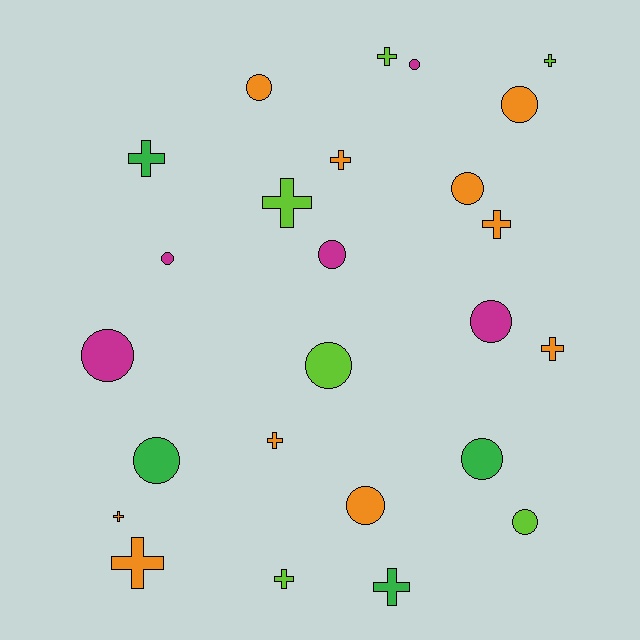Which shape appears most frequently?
Circle, with 13 objects.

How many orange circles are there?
There are 4 orange circles.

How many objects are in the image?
There are 25 objects.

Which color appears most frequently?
Orange, with 10 objects.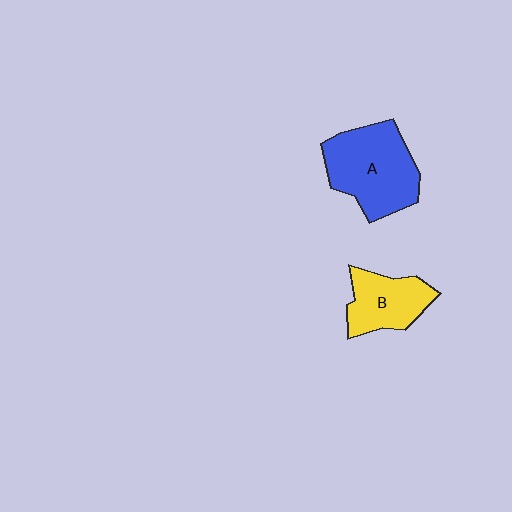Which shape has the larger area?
Shape A (blue).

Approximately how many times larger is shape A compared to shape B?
Approximately 1.5 times.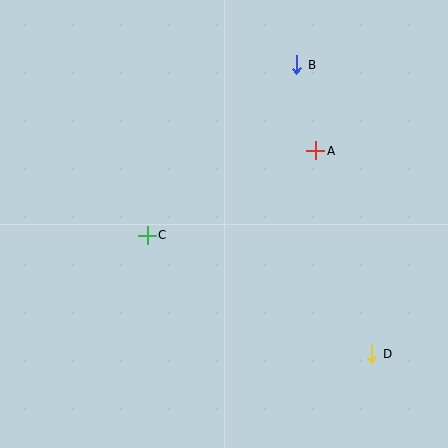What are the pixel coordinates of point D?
Point D is at (372, 354).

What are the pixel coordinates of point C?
Point C is at (147, 235).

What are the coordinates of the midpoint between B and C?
The midpoint between B and C is at (222, 150).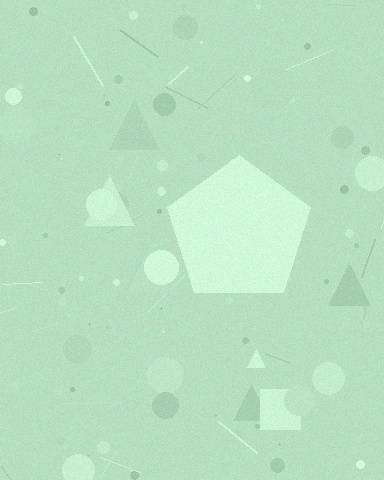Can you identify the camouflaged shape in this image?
The camouflaged shape is a pentagon.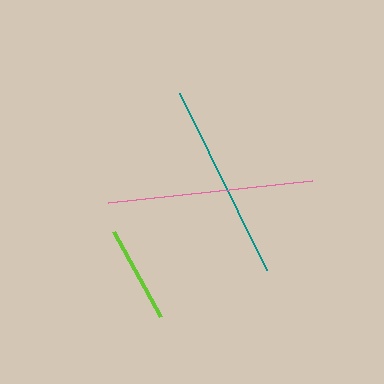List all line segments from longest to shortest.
From longest to shortest: pink, teal, lime.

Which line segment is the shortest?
The lime line is the shortest at approximately 97 pixels.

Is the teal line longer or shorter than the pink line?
The pink line is longer than the teal line.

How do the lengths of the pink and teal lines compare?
The pink and teal lines are approximately the same length.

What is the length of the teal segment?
The teal segment is approximately 197 pixels long.